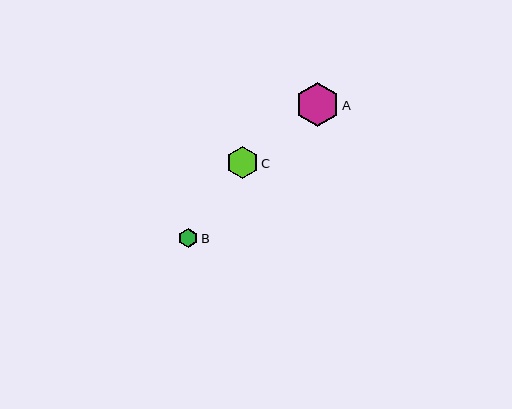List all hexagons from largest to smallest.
From largest to smallest: A, C, B.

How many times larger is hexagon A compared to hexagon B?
Hexagon A is approximately 2.3 times the size of hexagon B.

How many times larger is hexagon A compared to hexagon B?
Hexagon A is approximately 2.3 times the size of hexagon B.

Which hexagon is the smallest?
Hexagon B is the smallest with a size of approximately 19 pixels.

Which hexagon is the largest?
Hexagon A is the largest with a size of approximately 43 pixels.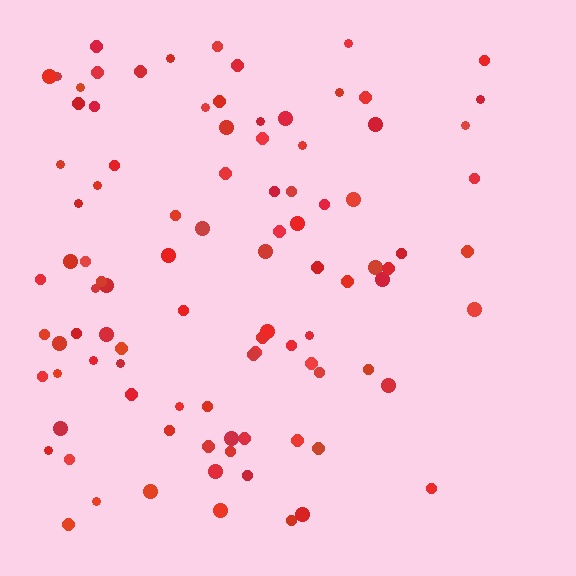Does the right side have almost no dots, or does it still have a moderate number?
Still a moderate number, just noticeably fewer than the left.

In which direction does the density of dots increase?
From right to left, with the left side densest.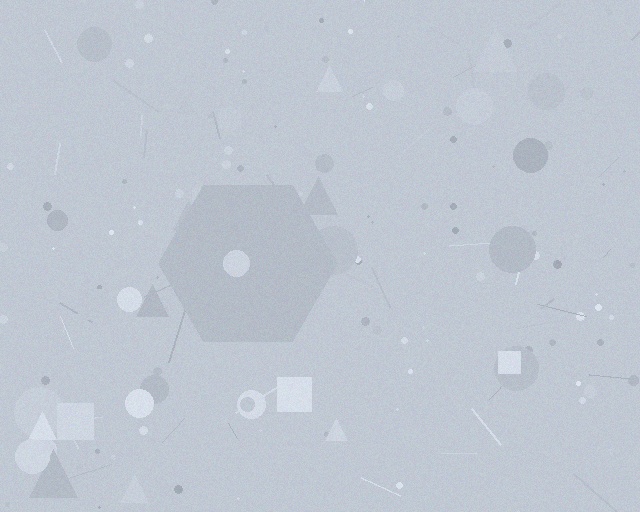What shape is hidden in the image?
A hexagon is hidden in the image.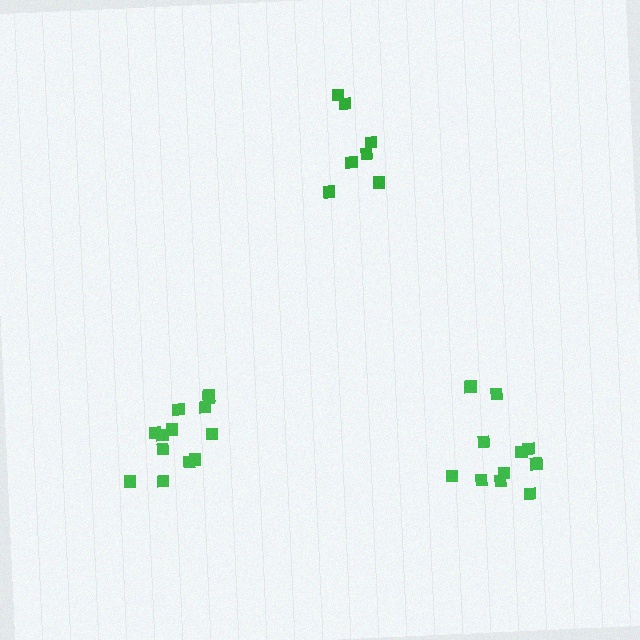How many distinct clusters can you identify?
There are 3 distinct clusters.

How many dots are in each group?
Group 1: 13 dots, Group 2: 7 dots, Group 3: 11 dots (31 total).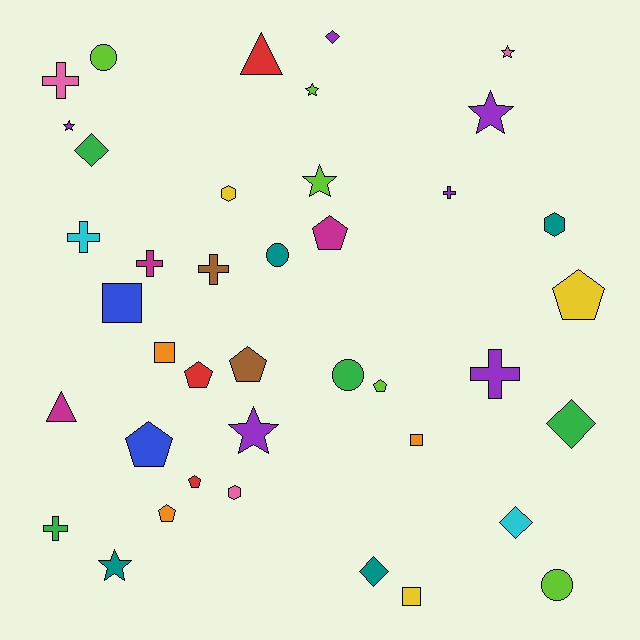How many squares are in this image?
There are 4 squares.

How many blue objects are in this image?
There are 2 blue objects.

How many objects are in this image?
There are 40 objects.